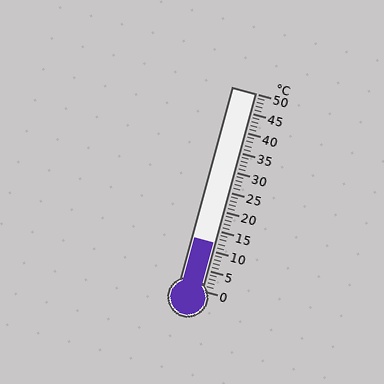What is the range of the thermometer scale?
The thermometer scale ranges from 0°C to 50°C.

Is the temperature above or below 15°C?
The temperature is below 15°C.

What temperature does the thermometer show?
The thermometer shows approximately 12°C.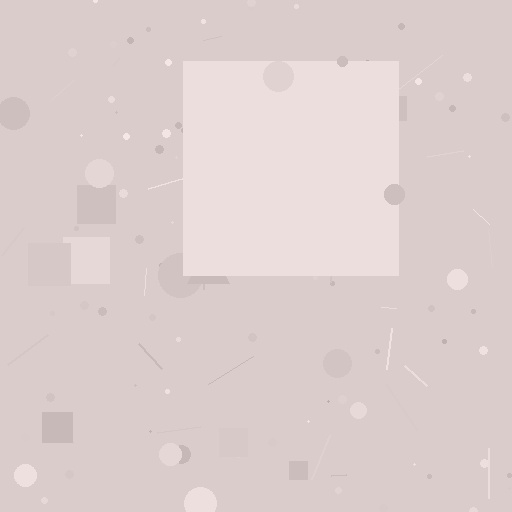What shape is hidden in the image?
A square is hidden in the image.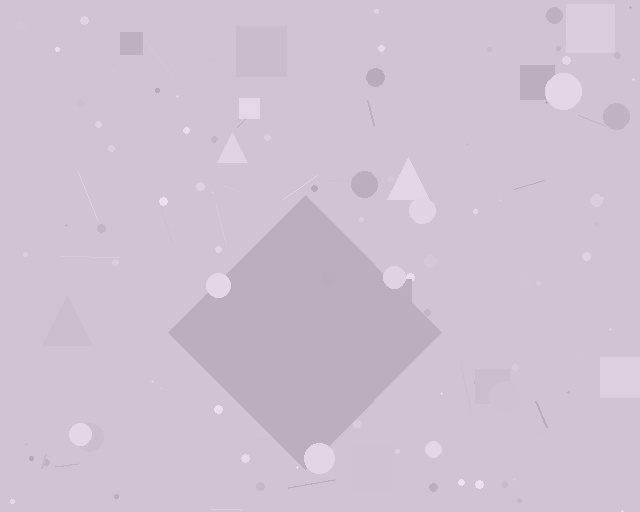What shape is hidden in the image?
A diamond is hidden in the image.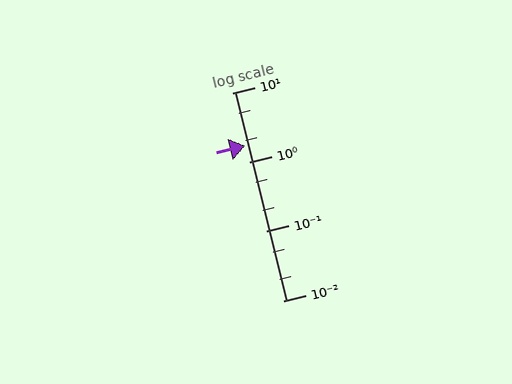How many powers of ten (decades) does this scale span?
The scale spans 3 decades, from 0.01 to 10.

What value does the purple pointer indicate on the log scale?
The pointer indicates approximately 1.7.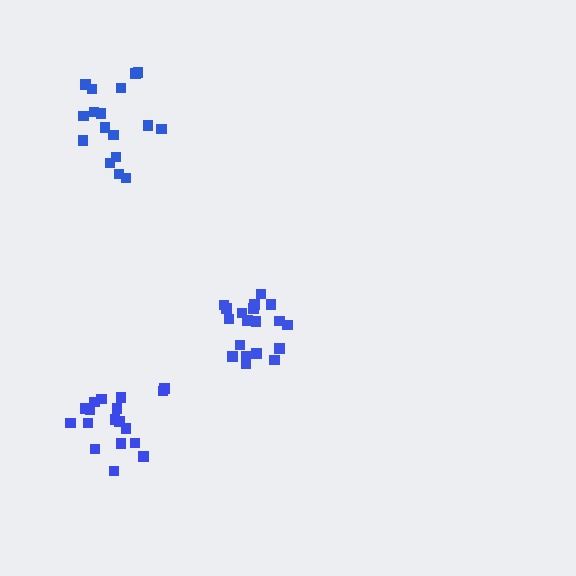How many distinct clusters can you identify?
There are 3 distinct clusters.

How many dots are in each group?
Group 1: 19 dots, Group 2: 17 dots, Group 3: 18 dots (54 total).